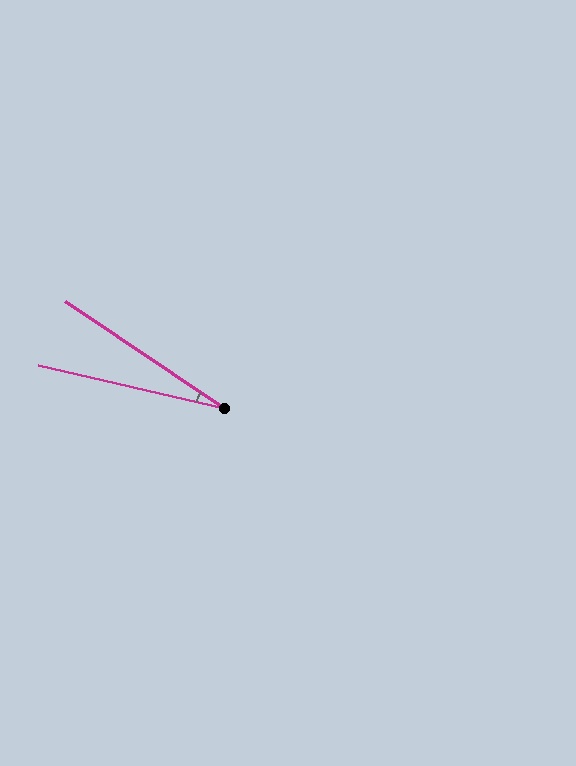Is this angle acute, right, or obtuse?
It is acute.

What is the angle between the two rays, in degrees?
Approximately 21 degrees.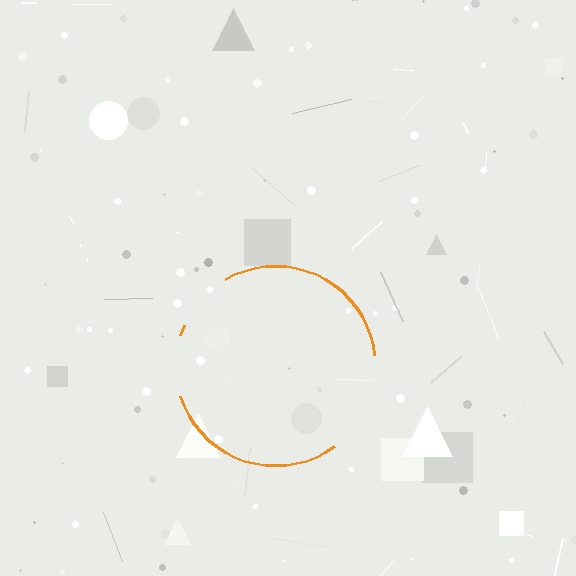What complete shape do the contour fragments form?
The contour fragments form a circle.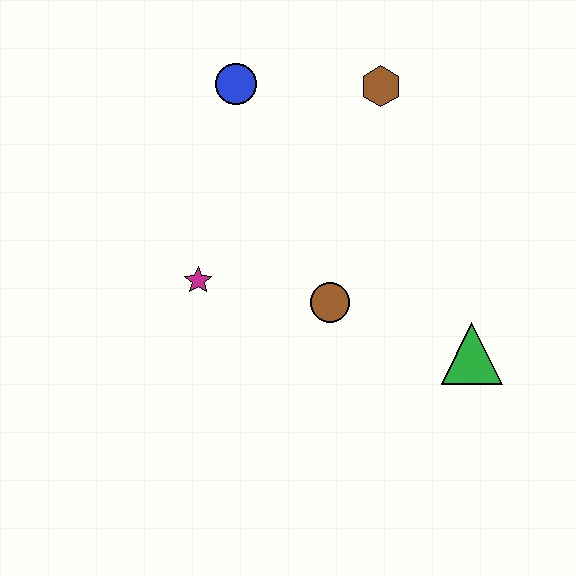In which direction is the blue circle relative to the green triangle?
The blue circle is above the green triangle.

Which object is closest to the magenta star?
The brown circle is closest to the magenta star.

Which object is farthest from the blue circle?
The green triangle is farthest from the blue circle.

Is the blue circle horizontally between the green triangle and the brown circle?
No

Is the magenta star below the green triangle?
No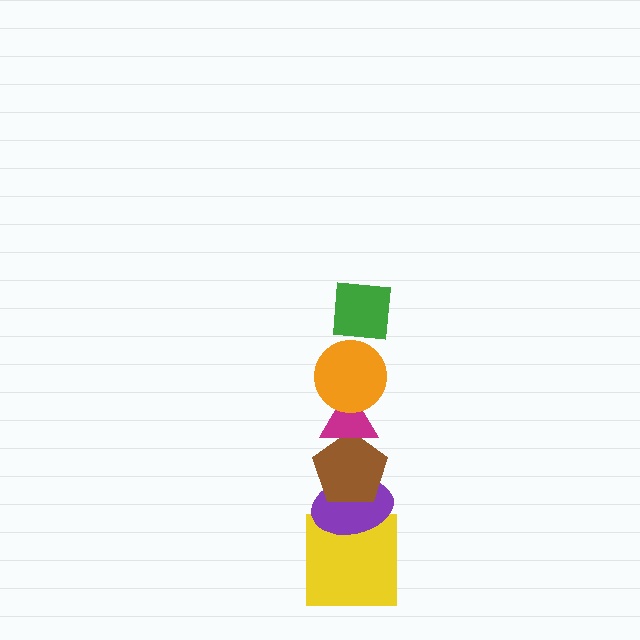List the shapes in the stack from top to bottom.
From top to bottom: the green square, the orange circle, the magenta triangle, the brown pentagon, the purple ellipse, the yellow square.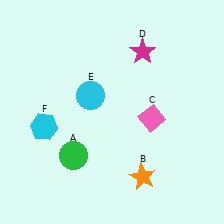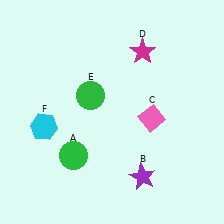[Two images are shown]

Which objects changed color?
B changed from orange to purple. E changed from cyan to green.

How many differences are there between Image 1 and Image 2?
There are 2 differences between the two images.